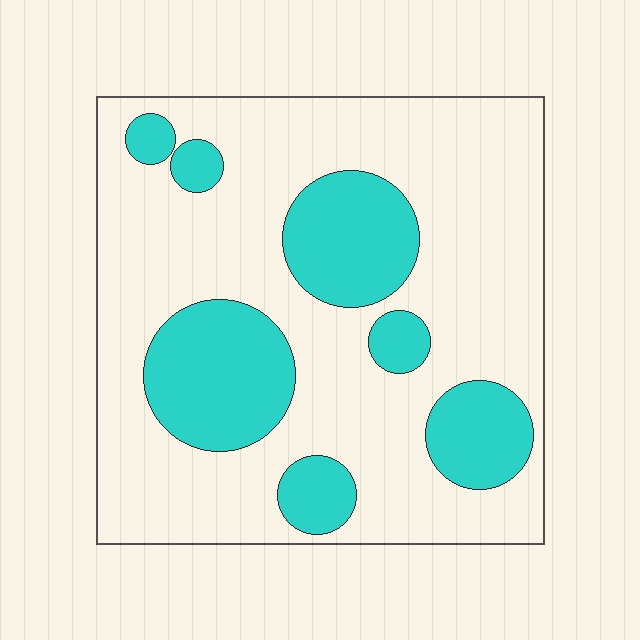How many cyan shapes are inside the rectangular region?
7.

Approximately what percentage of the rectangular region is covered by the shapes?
Approximately 25%.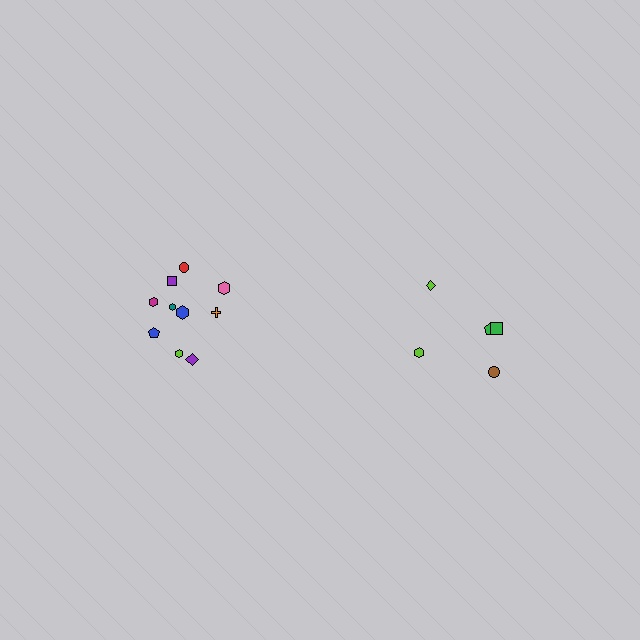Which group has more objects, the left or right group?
The left group.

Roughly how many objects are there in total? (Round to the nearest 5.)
Roughly 15 objects in total.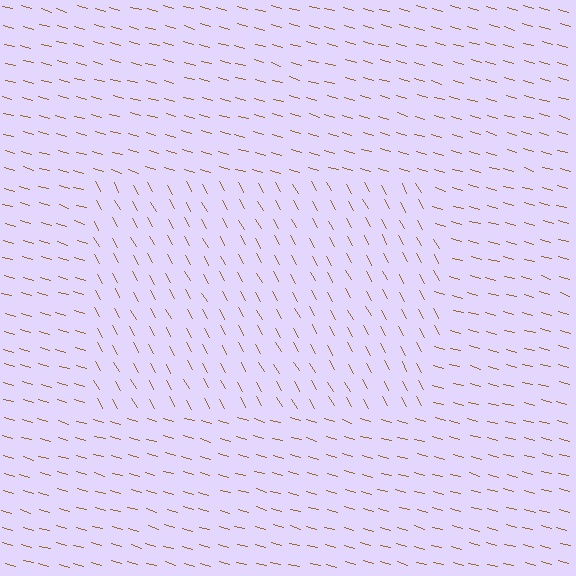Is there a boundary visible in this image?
Yes, there is a texture boundary formed by a change in line orientation.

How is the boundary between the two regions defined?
The boundary is defined purely by a change in line orientation (approximately 45 degrees difference). All lines are the same color and thickness.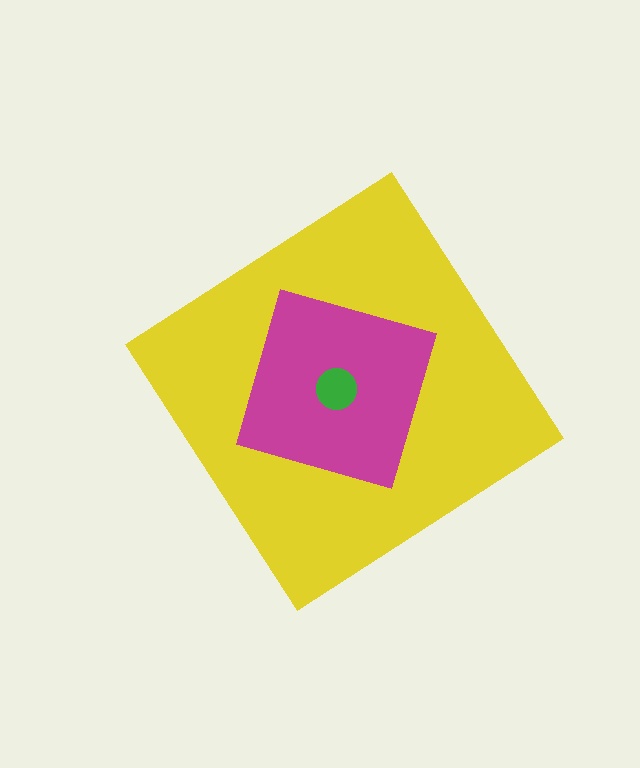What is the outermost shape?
The yellow diamond.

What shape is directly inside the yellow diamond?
The magenta square.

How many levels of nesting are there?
3.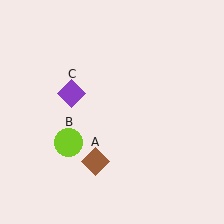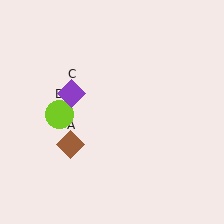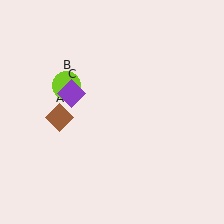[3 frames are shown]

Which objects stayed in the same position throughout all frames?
Purple diamond (object C) remained stationary.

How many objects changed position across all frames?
2 objects changed position: brown diamond (object A), lime circle (object B).